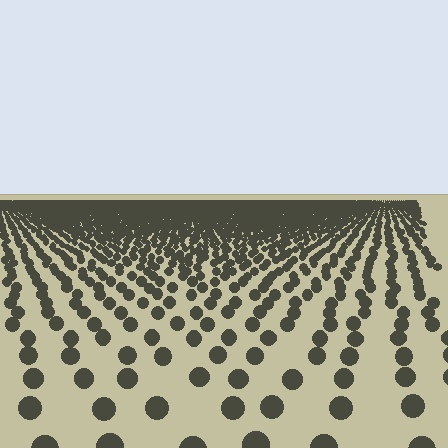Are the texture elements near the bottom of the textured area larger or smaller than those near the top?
Larger. Near the bottom, elements are closer to the viewer and appear at a bigger on-screen size.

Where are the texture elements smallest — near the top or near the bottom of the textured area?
Near the top.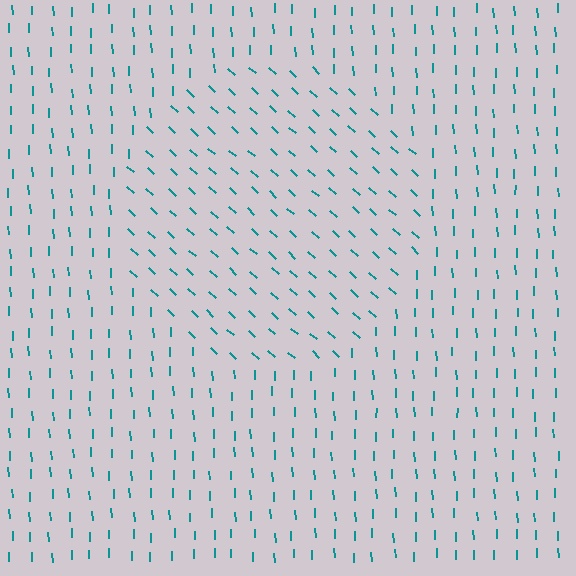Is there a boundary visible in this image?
Yes, there is a texture boundary formed by a change in line orientation.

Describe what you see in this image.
The image is filled with small teal line segments. A circle region in the image has lines oriented differently from the surrounding lines, creating a visible texture boundary.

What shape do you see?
I see a circle.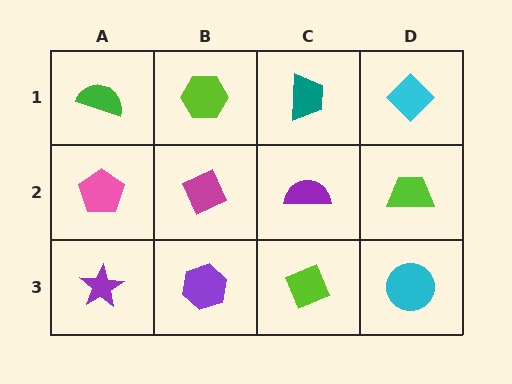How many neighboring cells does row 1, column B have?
3.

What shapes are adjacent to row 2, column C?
A teal trapezoid (row 1, column C), a lime diamond (row 3, column C), a magenta diamond (row 2, column B), a lime trapezoid (row 2, column D).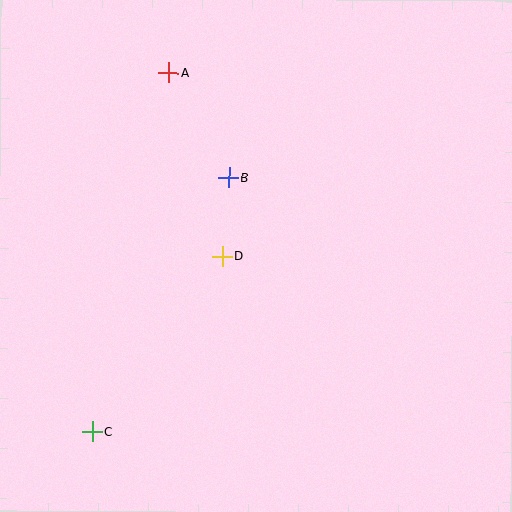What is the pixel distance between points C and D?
The distance between C and D is 218 pixels.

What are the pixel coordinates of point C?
Point C is at (92, 432).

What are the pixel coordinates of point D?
Point D is at (222, 256).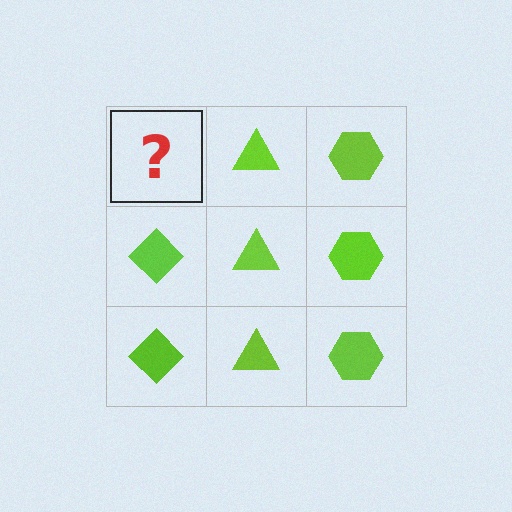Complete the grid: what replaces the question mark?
The question mark should be replaced with a lime diamond.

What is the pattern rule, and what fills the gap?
The rule is that each column has a consistent shape. The gap should be filled with a lime diamond.